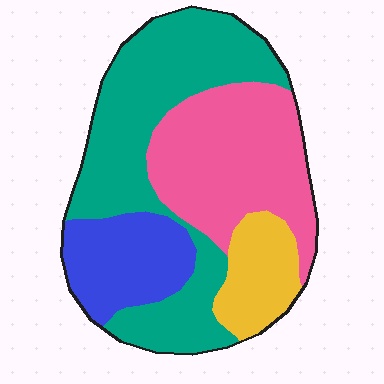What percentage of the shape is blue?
Blue covers roughly 15% of the shape.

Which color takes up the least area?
Yellow, at roughly 10%.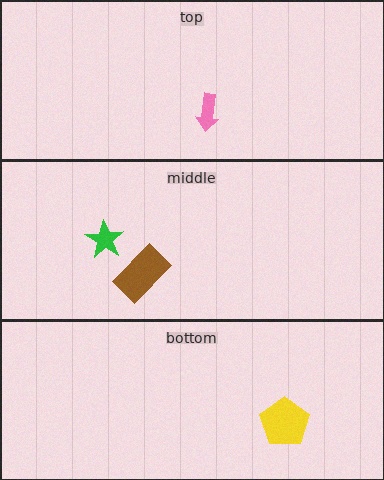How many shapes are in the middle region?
2.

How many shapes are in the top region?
1.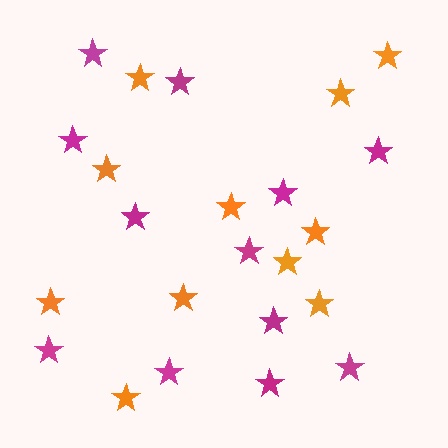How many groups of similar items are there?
There are 2 groups: one group of orange stars (11) and one group of magenta stars (12).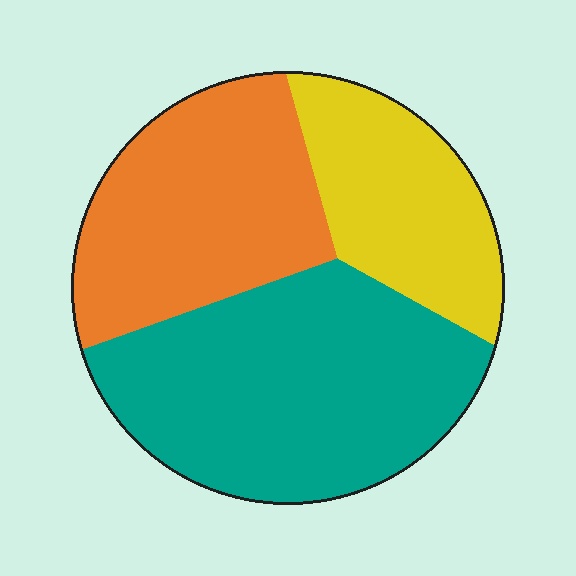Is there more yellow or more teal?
Teal.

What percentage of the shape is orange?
Orange takes up about one third (1/3) of the shape.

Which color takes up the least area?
Yellow, at roughly 25%.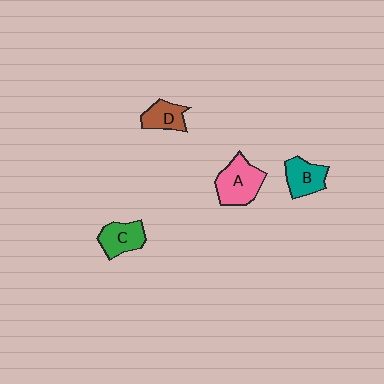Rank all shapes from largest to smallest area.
From largest to smallest: A (pink), C (green), B (teal), D (brown).